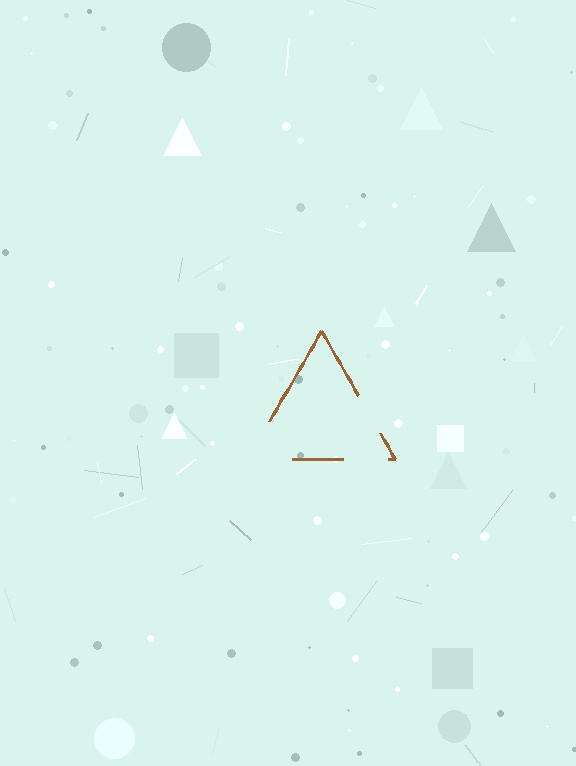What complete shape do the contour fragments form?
The contour fragments form a triangle.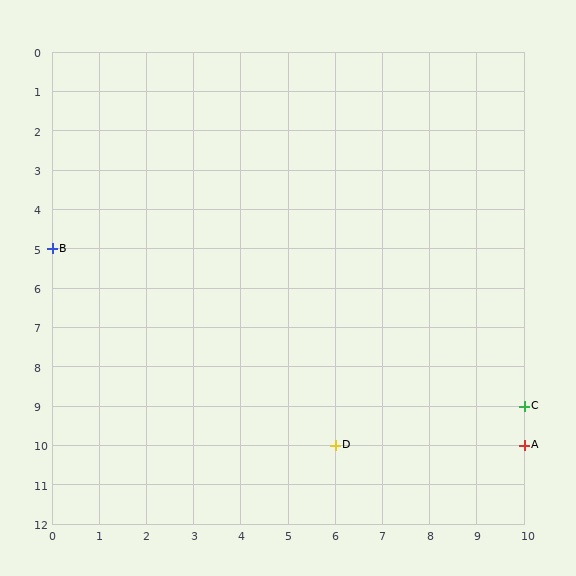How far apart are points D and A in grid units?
Points D and A are 4 columns apart.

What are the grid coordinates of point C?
Point C is at grid coordinates (10, 9).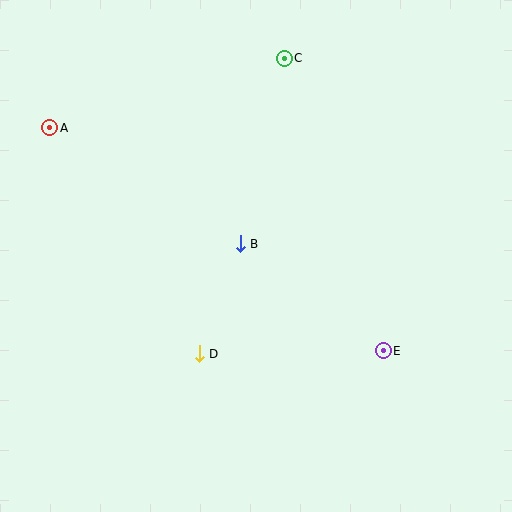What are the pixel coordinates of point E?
Point E is at (383, 351).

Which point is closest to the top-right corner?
Point C is closest to the top-right corner.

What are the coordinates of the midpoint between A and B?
The midpoint between A and B is at (145, 186).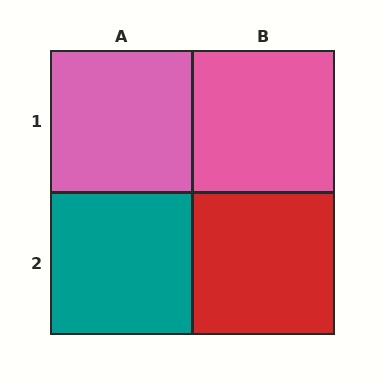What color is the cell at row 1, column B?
Pink.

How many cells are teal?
1 cell is teal.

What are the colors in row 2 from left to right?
Teal, red.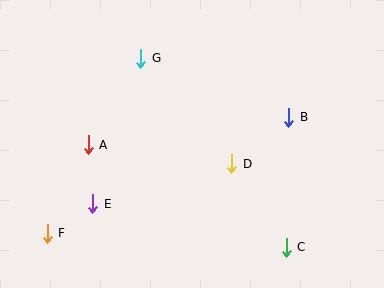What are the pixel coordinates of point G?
Point G is at (141, 58).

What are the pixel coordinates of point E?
Point E is at (93, 204).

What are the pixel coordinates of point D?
Point D is at (232, 164).